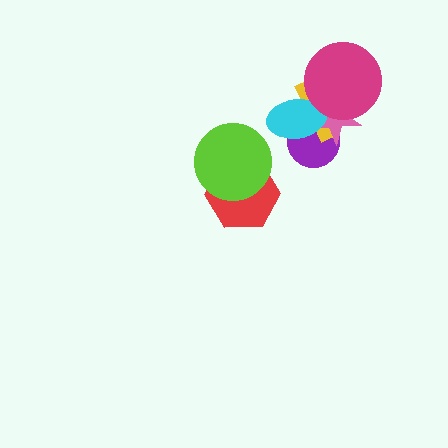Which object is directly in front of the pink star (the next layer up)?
The cyan ellipse is directly in front of the pink star.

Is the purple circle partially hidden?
Yes, it is partially covered by another shape.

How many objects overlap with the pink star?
4 objects overlap with the pink star.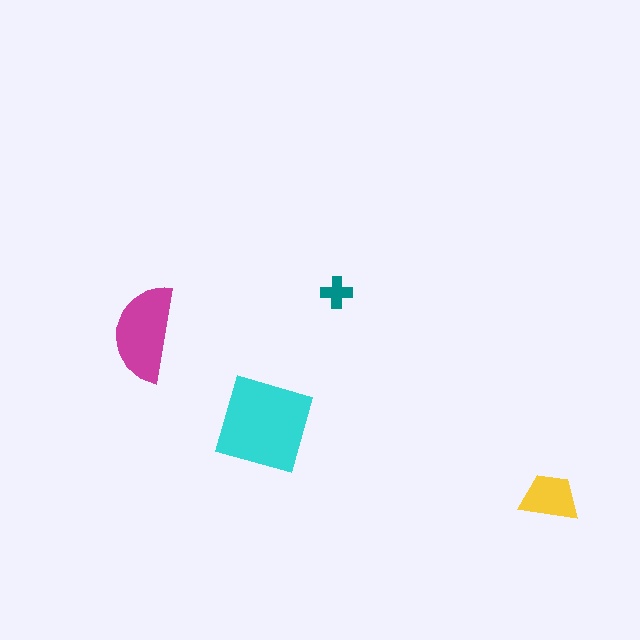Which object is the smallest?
The teal cross.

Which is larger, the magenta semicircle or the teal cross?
The magenta semicircle.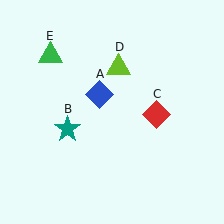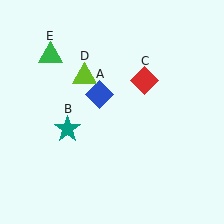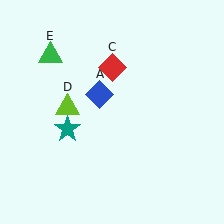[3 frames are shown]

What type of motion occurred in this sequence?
The red diamond (object C), lime triangle (object D) rotated counterclockwise around the center of the scene.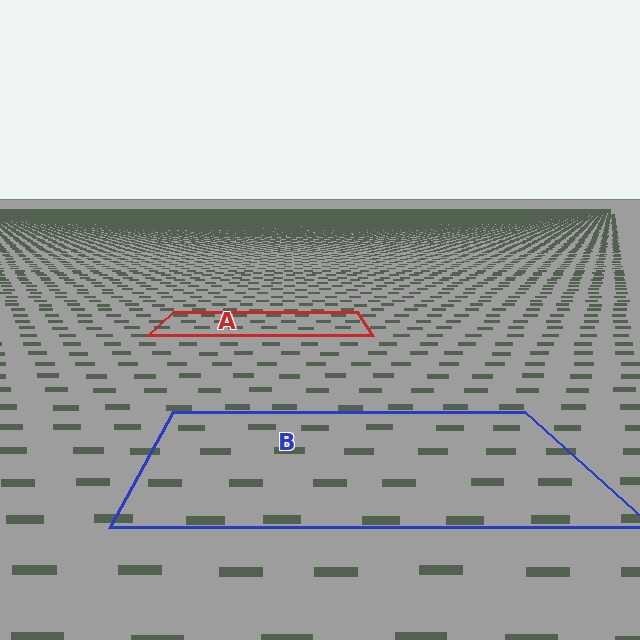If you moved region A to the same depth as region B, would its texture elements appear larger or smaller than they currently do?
They would appear larger. At a closer depth, the same texture elements are projected at a bigger on-screen size.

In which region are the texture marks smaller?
The texture marks are smaller in region A, because it is farther away.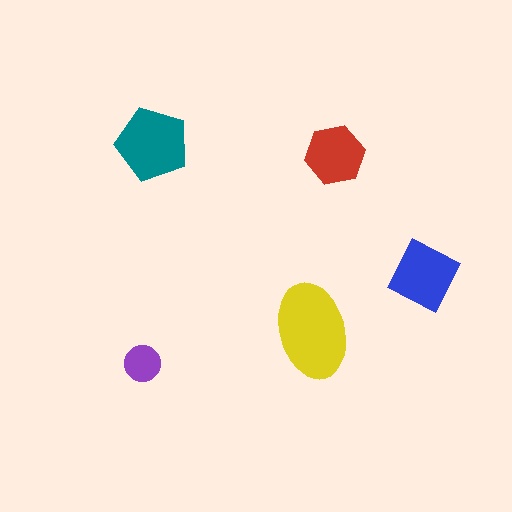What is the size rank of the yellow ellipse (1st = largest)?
1st.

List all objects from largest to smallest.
The yellow ellipse, the teal pentagon, the blue square, the red hexagon, the purple circle.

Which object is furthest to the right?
The blue square is rightmost.